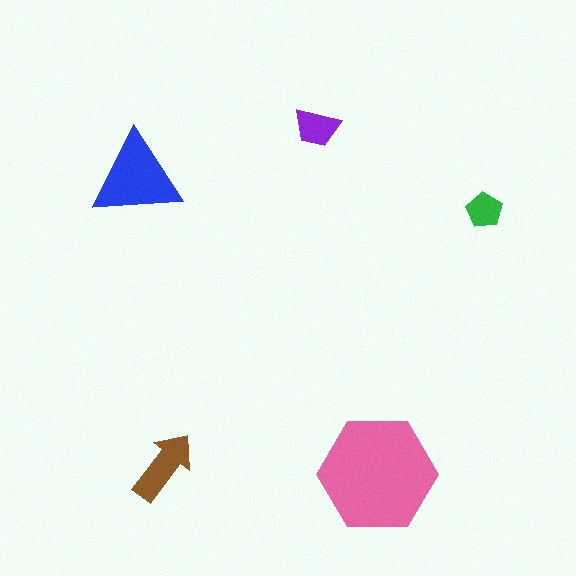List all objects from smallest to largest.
The green pentagon, the purple trapezoid, the brown arrow, the blue triangle, the pink hexagon.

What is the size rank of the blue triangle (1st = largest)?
2nd.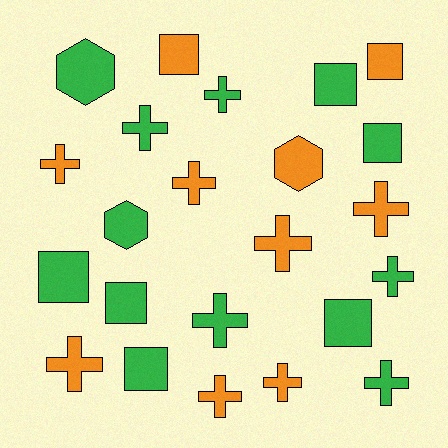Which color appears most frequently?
Green, with 13 objects.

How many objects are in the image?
There are 23 objects.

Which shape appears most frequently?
Cross, with 12 objects.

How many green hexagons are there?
There are 2 green hexagons.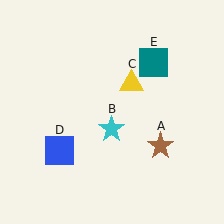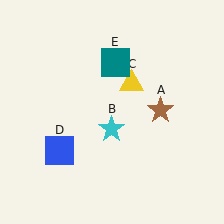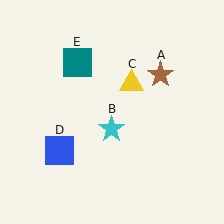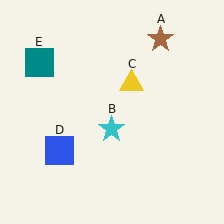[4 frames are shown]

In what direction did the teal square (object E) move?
The teal square (object E) moved left.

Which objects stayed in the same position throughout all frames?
Cyan star (object B) and yellow triangle (object C) and blue square (object D) remained stationary.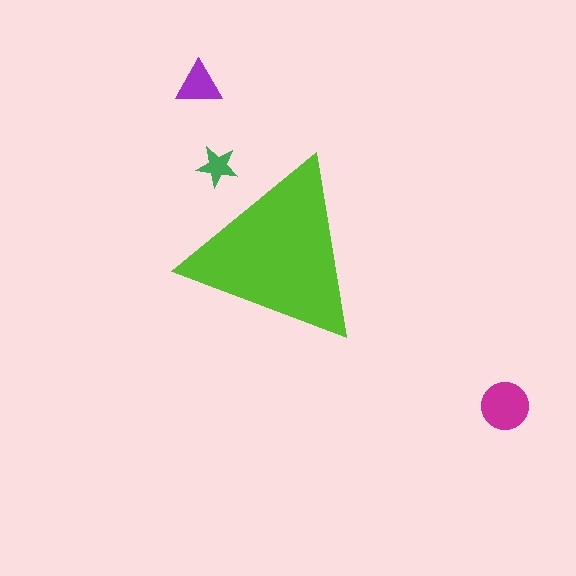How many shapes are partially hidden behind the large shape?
1 shape is partially hidden.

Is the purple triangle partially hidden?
No, the purple triangle is fully visible.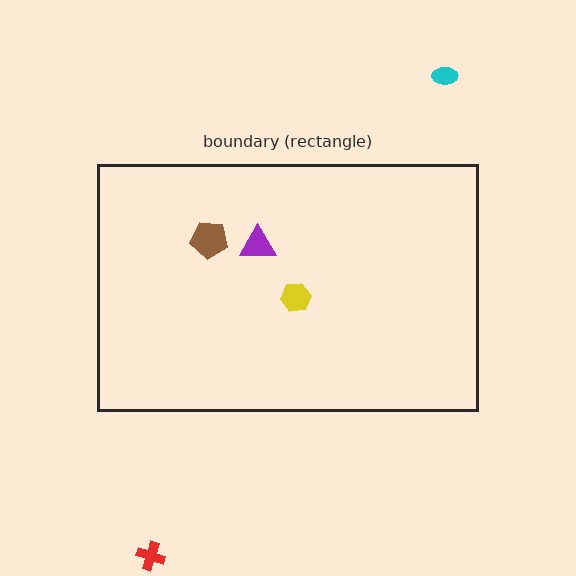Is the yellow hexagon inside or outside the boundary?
Inside.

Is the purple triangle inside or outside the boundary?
Inside.